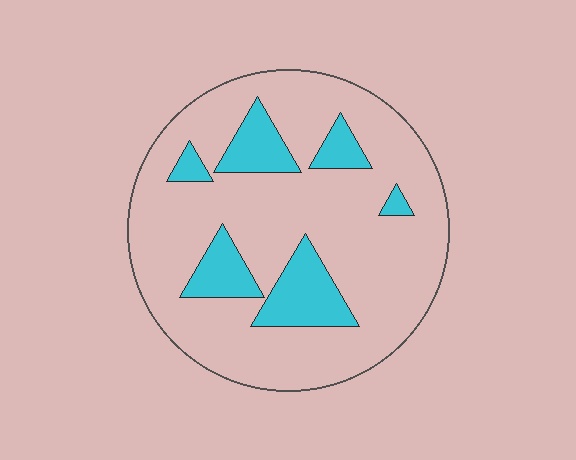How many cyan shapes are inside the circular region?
6.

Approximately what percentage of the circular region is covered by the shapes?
Approximately 20%.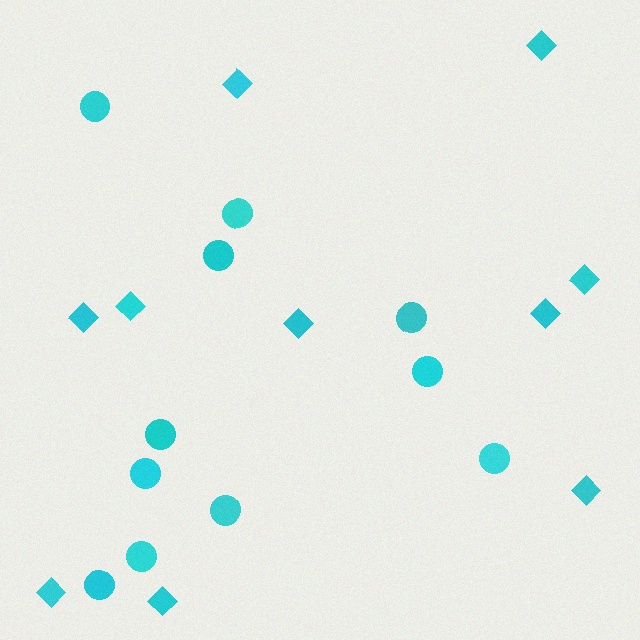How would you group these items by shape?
There are 2 groups: one group of circles (11) and one group of diamonds (10).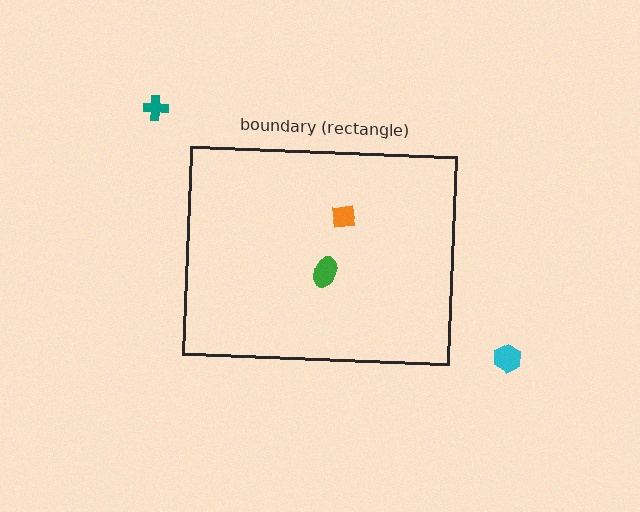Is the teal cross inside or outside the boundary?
Outside.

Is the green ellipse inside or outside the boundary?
Inside.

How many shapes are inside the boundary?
2 inside, 2 outside.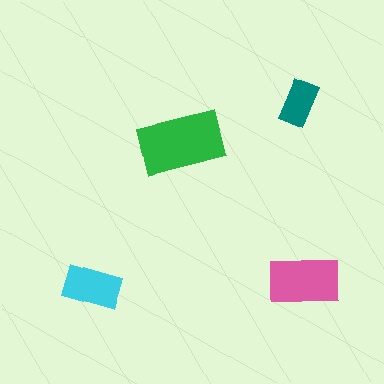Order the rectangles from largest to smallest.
the green one, the pink one, the cyan one, the teal one.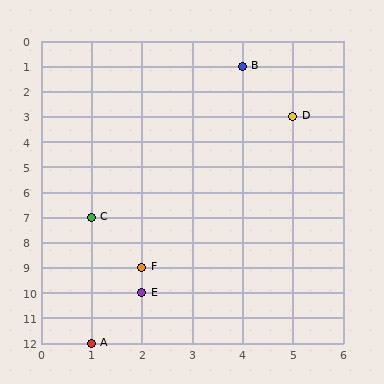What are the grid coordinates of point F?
Point F is at grid coordinates (2, 9).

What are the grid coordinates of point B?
Point B is at grid coordinates (4, 1).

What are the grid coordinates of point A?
Point A is at grid coordinates (1, 12).